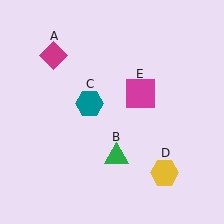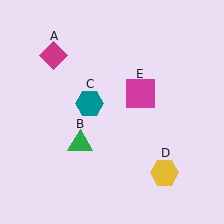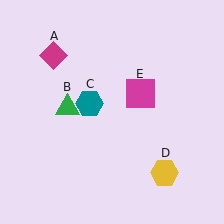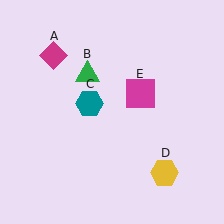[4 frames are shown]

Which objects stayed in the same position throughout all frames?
Magenta diamond (object A) and teal hexagon (object C) and yellow hexagon (object D) and magenta square (object E) remained stationary.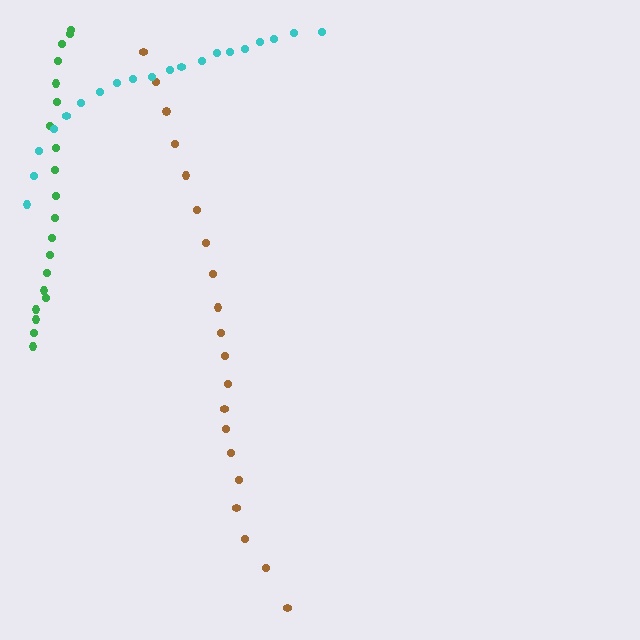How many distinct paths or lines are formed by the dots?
There are 3 distinct paths.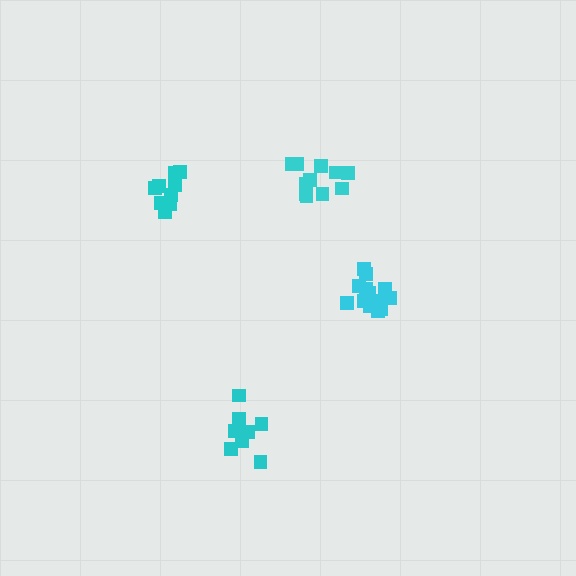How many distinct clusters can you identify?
There are 4 distinct clusters.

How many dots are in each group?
Group 1: 13 dots, Group 2: 10 dots, Group 3: 8 dots, Group 4: 11 dots (42 total).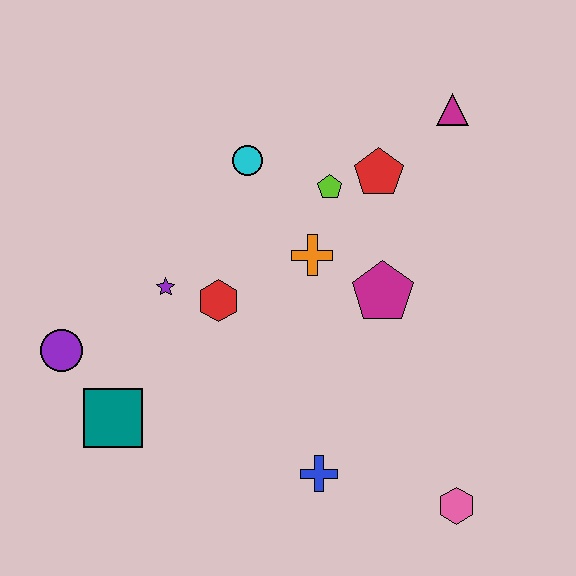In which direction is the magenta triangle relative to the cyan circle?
The magenta triangle is to the right of the cyan circle.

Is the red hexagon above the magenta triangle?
No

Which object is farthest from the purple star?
The pink hexagon is farthest from the purple star.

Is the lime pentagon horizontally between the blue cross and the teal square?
No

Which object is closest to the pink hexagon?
The blue cross is closest to the pink hexagon.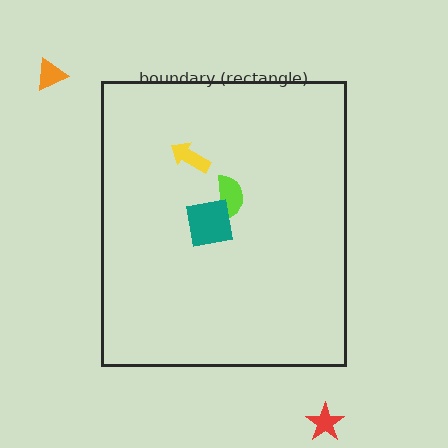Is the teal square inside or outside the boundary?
Inside.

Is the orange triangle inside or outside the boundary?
Outside.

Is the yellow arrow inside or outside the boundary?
Inside.